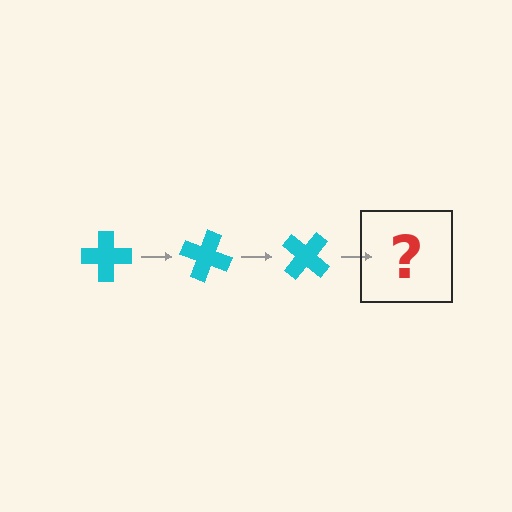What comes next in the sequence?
The next element should be a cyan cross rotated 60 degrees.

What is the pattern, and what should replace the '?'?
The pattern is that the cross rotates 20 degrees each step. The '?' should be a cyan cross rotated 60 degrees.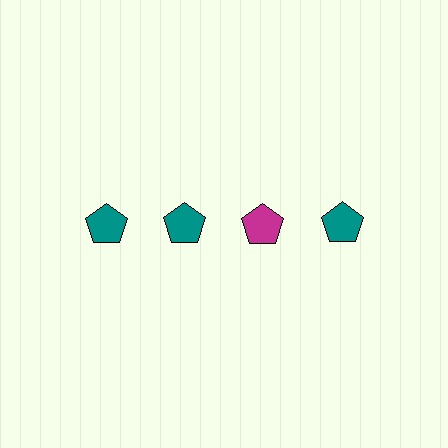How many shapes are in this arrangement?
There are 4 shapes arranged in a grid pattern.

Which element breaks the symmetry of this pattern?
The magenta pentagon in the top row, center column breaks the symmetry. All other shapes are teal pentagons.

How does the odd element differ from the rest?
It has a different color: magenta instead of teal.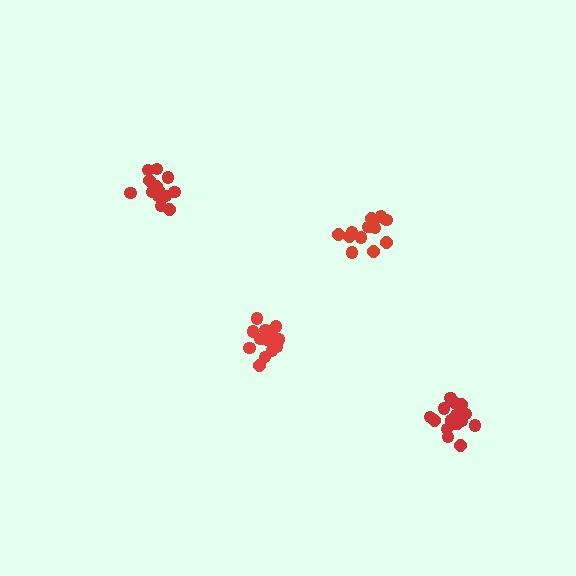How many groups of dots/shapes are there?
There are 4 groups.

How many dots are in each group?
Group 1: 14 dots, Group 2: 17 dots, Group 3: 14 dots, Group 4: 18 dots (63 total).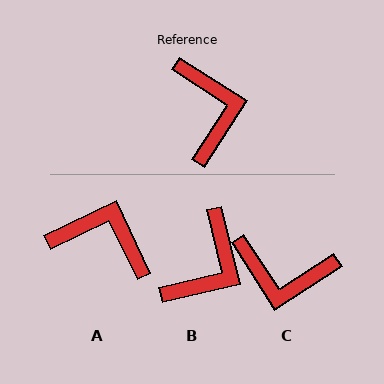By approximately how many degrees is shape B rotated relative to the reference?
Approximately 44 degrees clockwise.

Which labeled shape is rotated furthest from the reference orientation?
C, about 114 degrees away.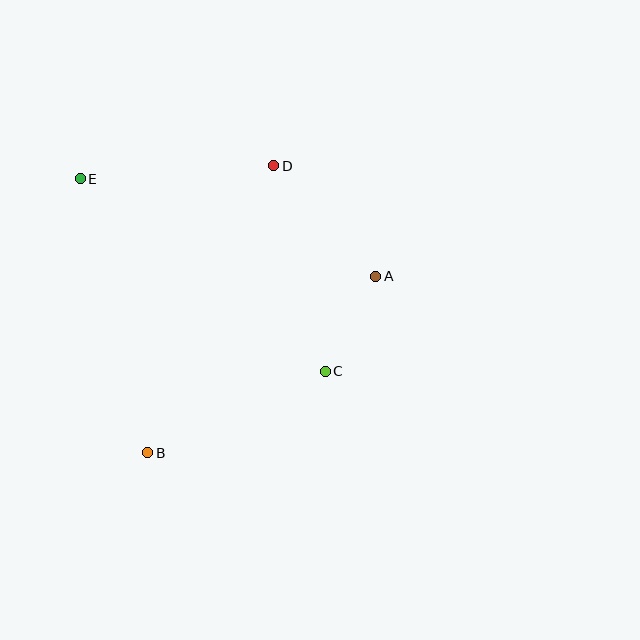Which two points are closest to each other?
Points A and C are closest to each other.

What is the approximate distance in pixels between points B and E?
The distance between B and E is approximately 282 pixels.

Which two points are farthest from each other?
Points B and D are farthest from each other.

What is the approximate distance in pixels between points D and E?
The distance between D and E is approximately 194 pixels.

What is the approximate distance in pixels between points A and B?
The distance between A and B is approximately 288 pixels.